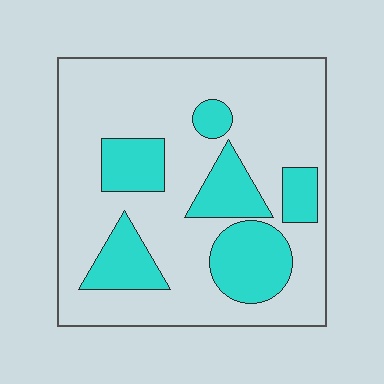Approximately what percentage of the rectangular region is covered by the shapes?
Approximately 25%.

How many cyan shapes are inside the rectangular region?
6.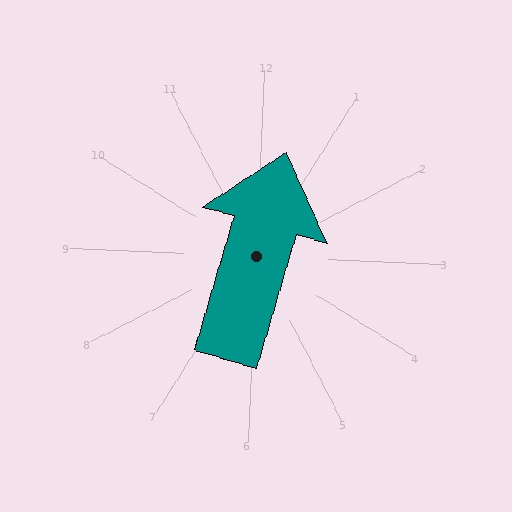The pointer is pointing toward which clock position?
Roughly 12 o'clock.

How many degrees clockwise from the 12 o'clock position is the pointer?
Approximately 14 degrees.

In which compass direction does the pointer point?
North.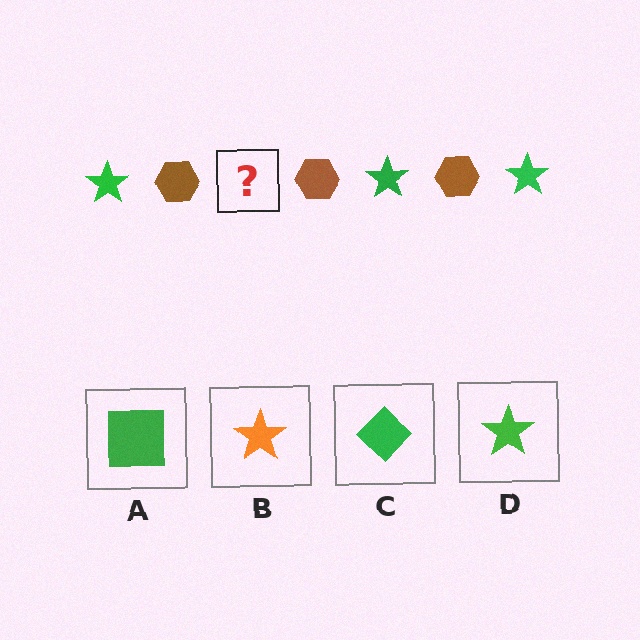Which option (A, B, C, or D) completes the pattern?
D.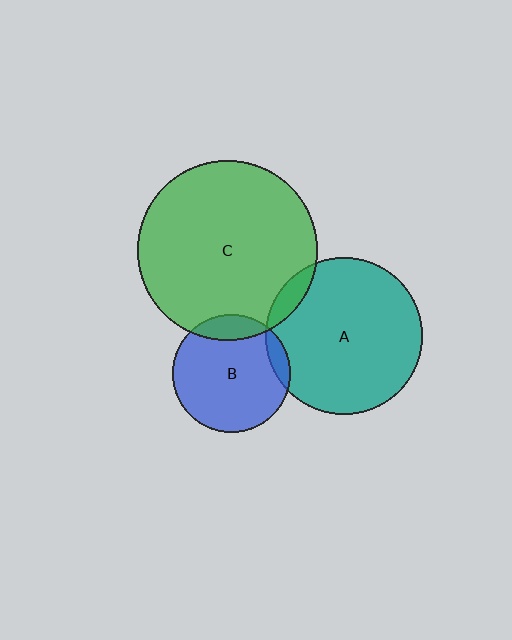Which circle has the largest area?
Circle C (green).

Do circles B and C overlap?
Yes.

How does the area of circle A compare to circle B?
Approximately 1.8 times.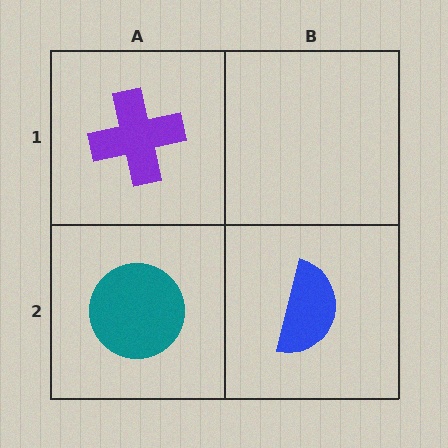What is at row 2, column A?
A teal circle.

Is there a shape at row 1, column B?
No, that cell is empty.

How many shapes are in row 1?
1 shape.